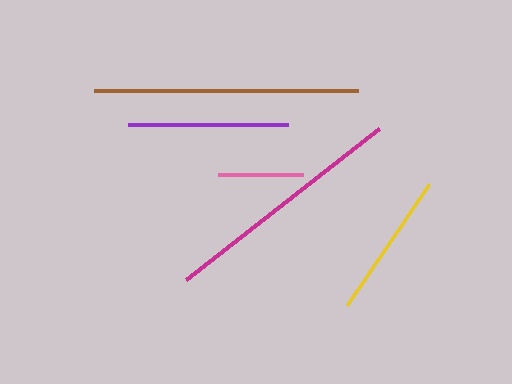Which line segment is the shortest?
The pink line is the shortest at approximately 85 pixels.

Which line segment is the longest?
The brown line is the longest at approximately 263 pixels.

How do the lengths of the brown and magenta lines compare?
The brown and magenta lines are approximately the same length.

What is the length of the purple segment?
The purple segment is approximately 160 pixels long.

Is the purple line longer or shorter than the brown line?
The brown line is longer than the purple line.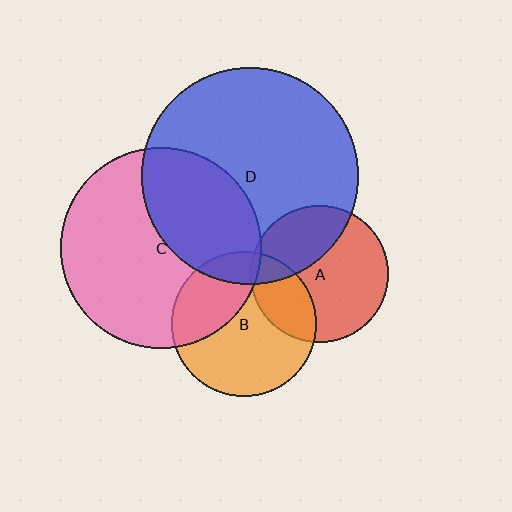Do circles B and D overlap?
Yes.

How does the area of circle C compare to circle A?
Approximately 2.1 times.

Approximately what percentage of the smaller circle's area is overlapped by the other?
Approximately 15%.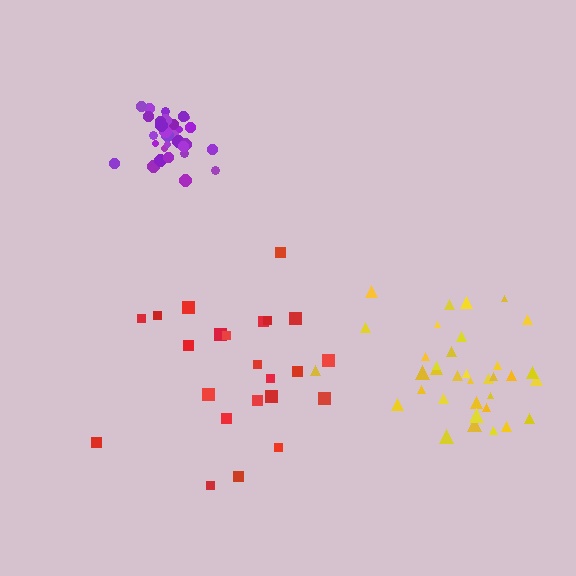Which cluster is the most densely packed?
Purple.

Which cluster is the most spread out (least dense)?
Red.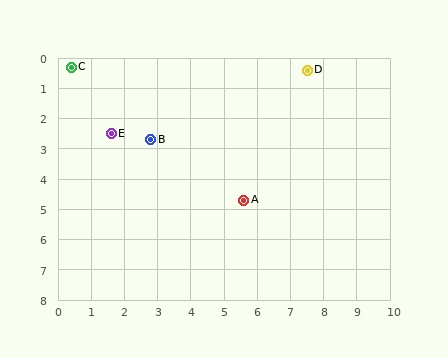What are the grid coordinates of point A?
Point A is at approximately (5.6, 4.7).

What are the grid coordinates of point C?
Point C is at approximately (0.4, 0.3).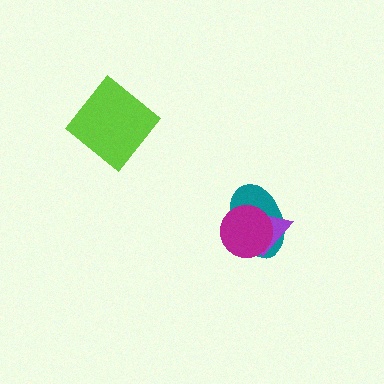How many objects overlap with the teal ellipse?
2 objects overlap with the teal ellipse.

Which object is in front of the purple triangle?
The magenta circle is in front of the purple triangle.